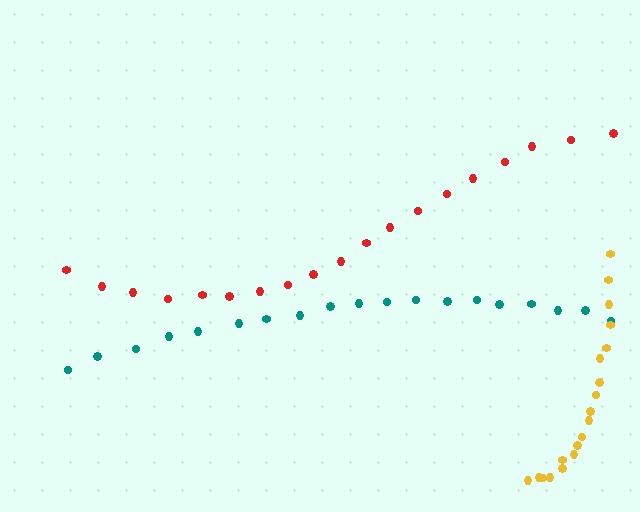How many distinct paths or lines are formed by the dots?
There are 3 distinct paths.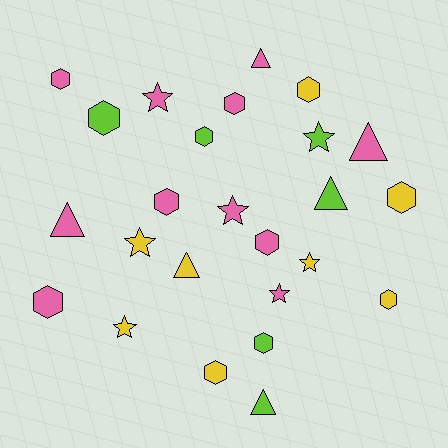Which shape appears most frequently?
Hexagon, with 12 objects.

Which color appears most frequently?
Pink, with 11 objects.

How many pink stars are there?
There are 3 pink stars.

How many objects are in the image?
There are 25 objects.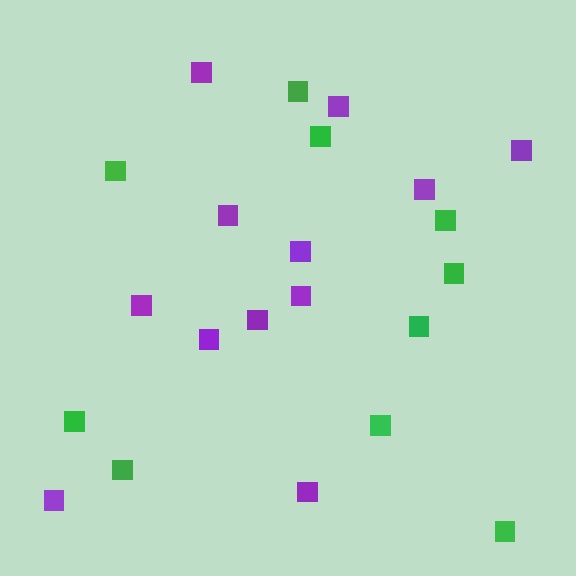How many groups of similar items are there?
There are 2 groups: one group of green squares (10) and one group of purple squares (12).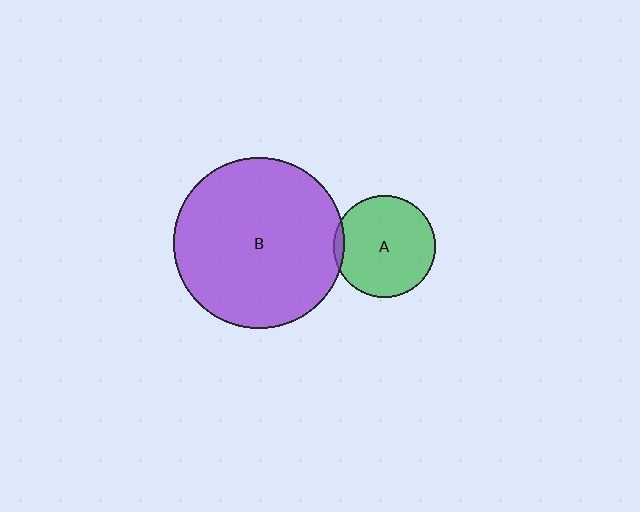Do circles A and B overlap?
Yes.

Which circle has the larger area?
Circle B (purple).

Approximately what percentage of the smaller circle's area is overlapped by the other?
Approximately 5%.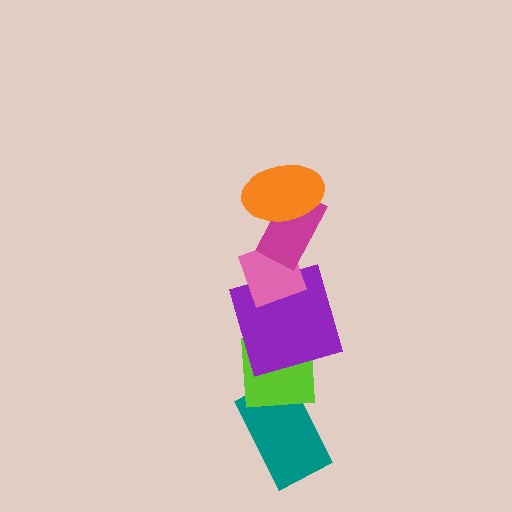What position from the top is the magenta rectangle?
The magenta rectangle is 2nd from the top.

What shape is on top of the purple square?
The pink diamond is on top of the purple square.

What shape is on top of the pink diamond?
The magenta rectangle is on top of the pink diamond.